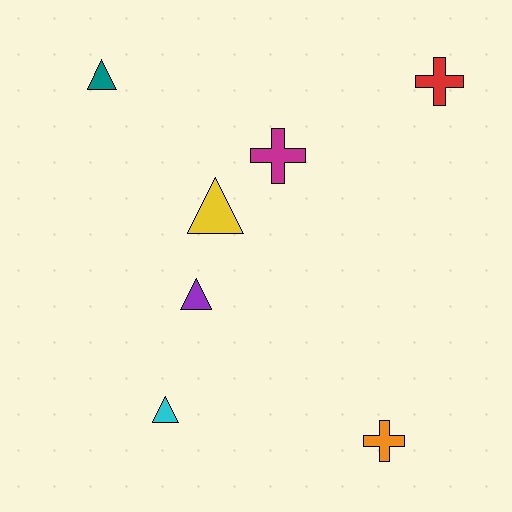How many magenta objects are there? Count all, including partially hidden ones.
There is 1 magenta object.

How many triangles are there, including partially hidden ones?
There are 4 triangles.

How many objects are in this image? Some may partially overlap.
There are 7 objects.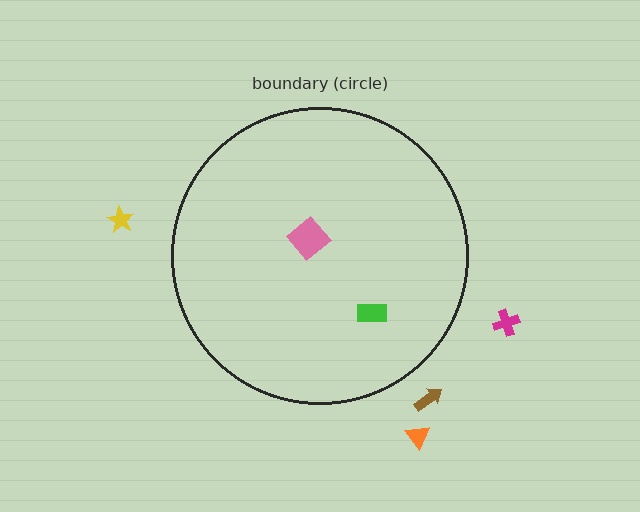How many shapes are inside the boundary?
2 inside, 4 outside.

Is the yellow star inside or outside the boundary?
Outside.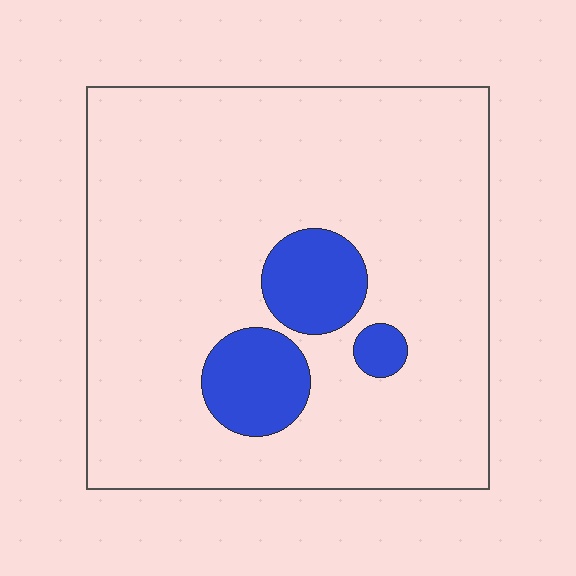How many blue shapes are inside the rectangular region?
3.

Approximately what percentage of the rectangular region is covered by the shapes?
Approximately 15%.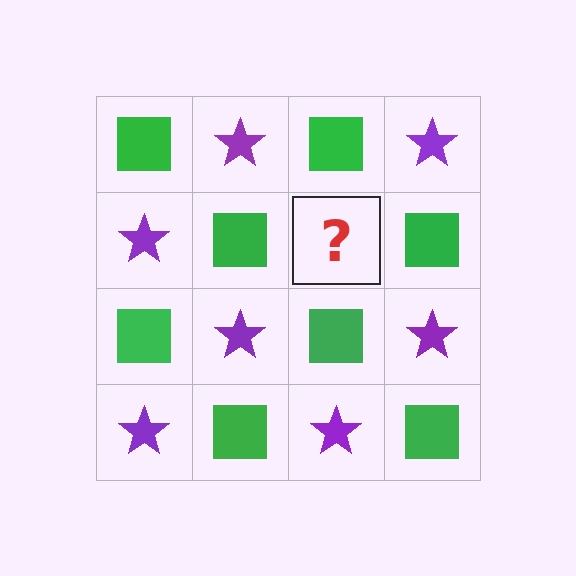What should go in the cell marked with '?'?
The missing cell should contain a purple star.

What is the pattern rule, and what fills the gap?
The rule is that it alternates green square and purple star in a checkerboard pattern. The gap should be filled with a purple star.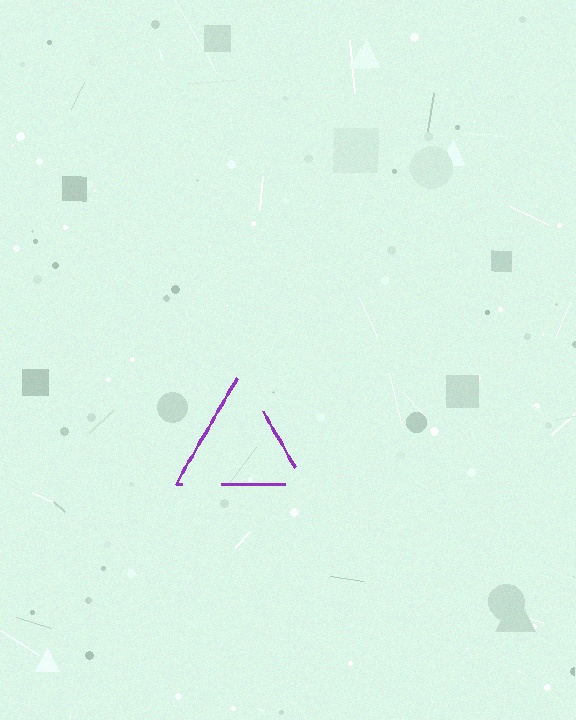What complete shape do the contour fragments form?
The contour fragments form a triangle.